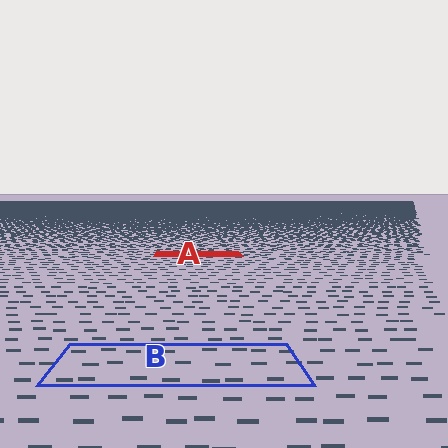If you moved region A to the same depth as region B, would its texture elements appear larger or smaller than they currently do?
They would appear larger. At a closer depth, the same texture elements are projected at a bigger on-screen size.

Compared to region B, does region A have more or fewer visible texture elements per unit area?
Region A has more texture elements per unit area — they are packed more densely because it is farther away.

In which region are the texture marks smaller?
The texture marks are smaller in region A, because it is farther away.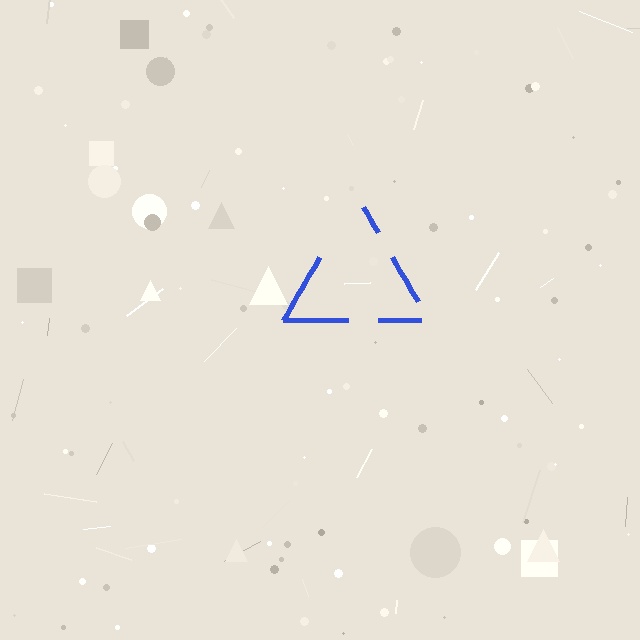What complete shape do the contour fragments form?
The contour fragments form a triangle.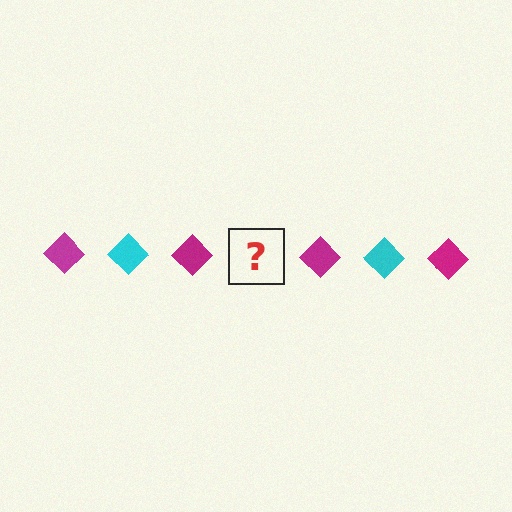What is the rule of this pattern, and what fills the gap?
The rule is that the pattern cycles through magenta, cyan diamonds. The gap should be filled with a cyan diamond.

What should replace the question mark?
The question mark should be replaced with a cyan diamond.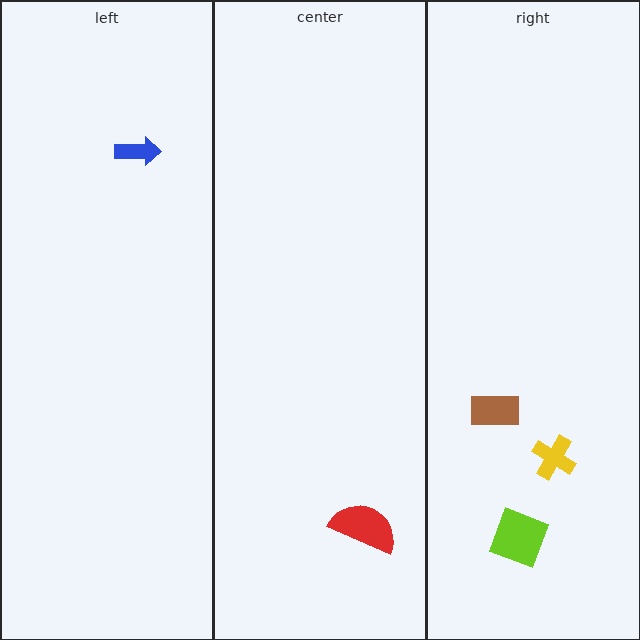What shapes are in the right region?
The lime diamond, the yellow cross, the brown rectangle.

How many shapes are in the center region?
1.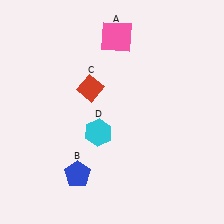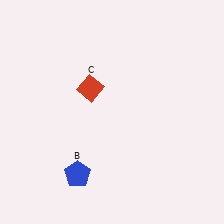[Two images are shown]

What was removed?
The pink square (A), the cyan hexagon (D) were removed in Image 2.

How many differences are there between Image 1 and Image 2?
There are 2 differences between the two images.